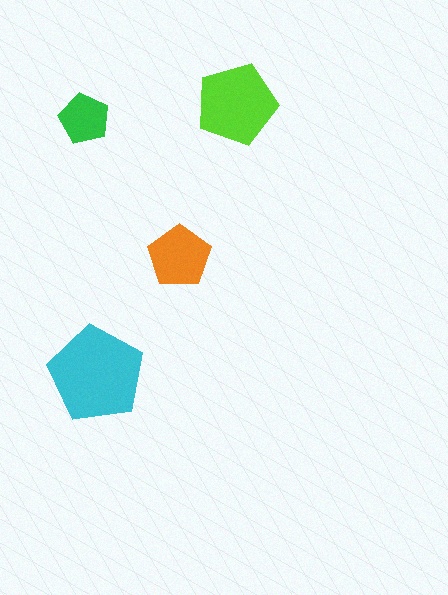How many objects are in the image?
There are 4 objects in the image.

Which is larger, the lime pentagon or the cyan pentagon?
The cyan one.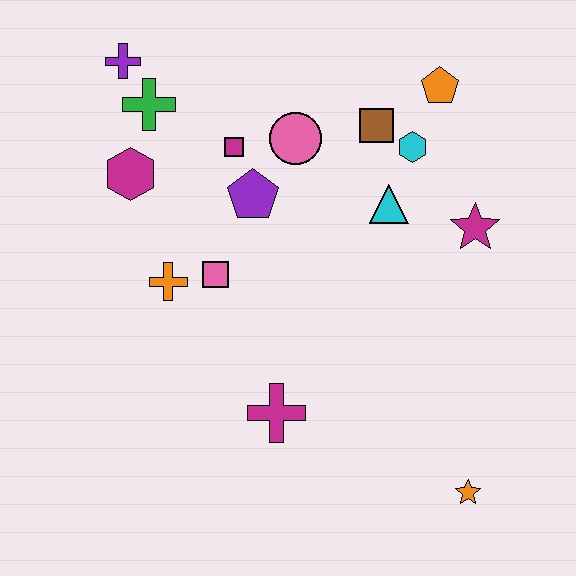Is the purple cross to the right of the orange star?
No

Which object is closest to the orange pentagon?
The cyan hexagon is closest to the orange pentagon.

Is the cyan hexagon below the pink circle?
Yes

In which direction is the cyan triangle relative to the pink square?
The cyan triangle is to the right of the pink square.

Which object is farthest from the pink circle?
The orange star is farthest from the pink circle.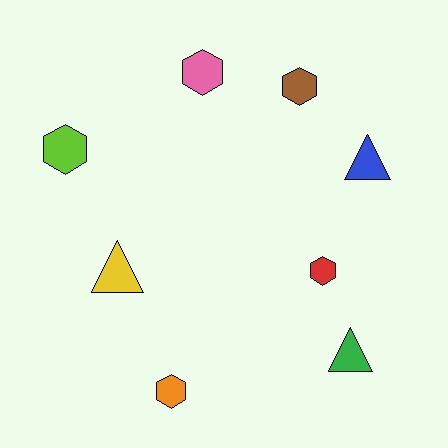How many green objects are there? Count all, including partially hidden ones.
There is 1 green object.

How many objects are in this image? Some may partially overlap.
There are 8 objects.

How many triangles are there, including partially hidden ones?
There are 3 triangles.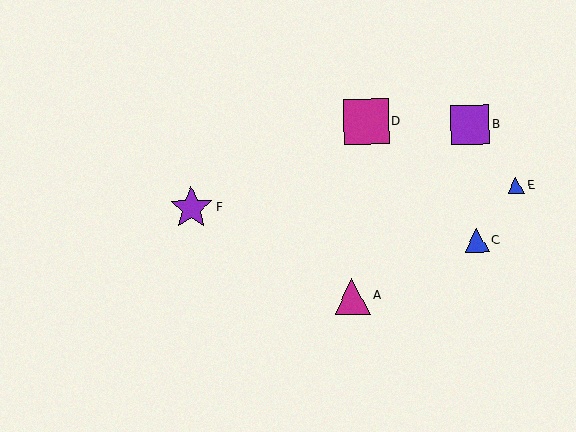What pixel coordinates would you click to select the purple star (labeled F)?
Click at (191, 208) to select the purple star F.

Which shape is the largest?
The magenta square (labeled D) is the largest.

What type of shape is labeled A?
Shape A is a magenta triangle.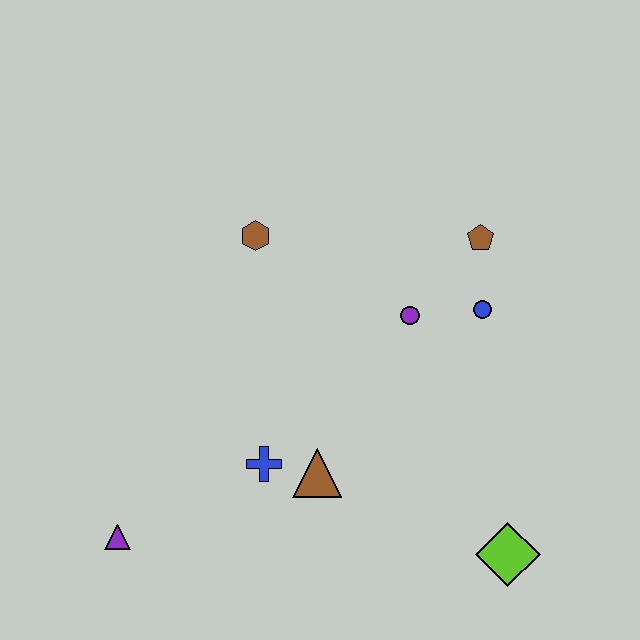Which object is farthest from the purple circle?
The purple triangle is farthest from the purple circle.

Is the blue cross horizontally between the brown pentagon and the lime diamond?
No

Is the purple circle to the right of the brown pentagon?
No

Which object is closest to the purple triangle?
The blue cross is closest to the purple triangle.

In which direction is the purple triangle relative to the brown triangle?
The purple triangle is to the left of the brown triangle.